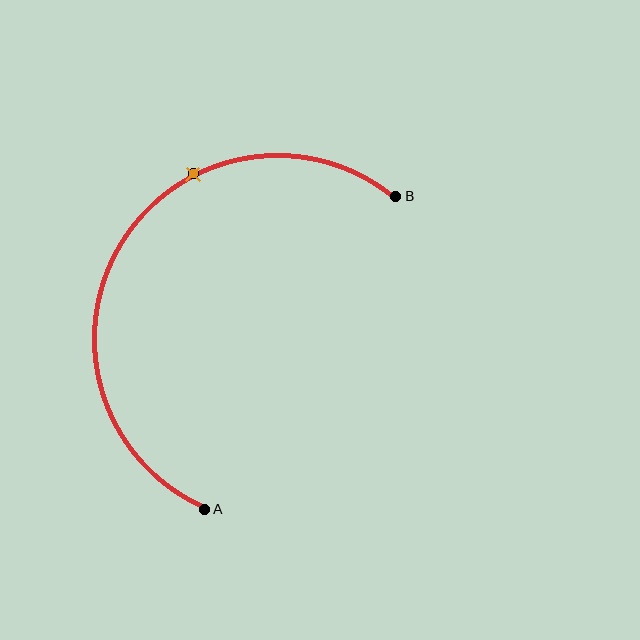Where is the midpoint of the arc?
The arc midpoint is the point on the curve farthest from the straight line joining A and B. It sits to the left of that line.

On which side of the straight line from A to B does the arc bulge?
The arc bulges to the left of the straight line connecting A and B.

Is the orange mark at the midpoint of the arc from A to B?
No. The orange mark lies on the arc but is closer to endpoint B. The arc midpoint would be at the point on the curve equidistant along the arc from both A and B.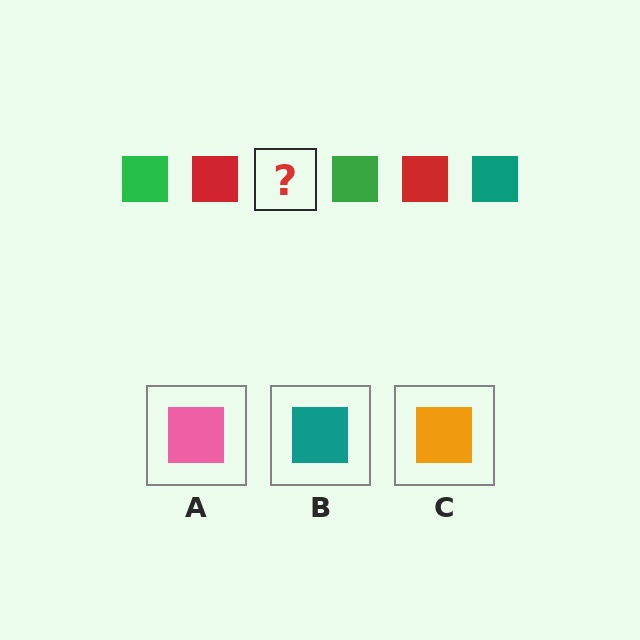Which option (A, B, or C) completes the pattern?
B.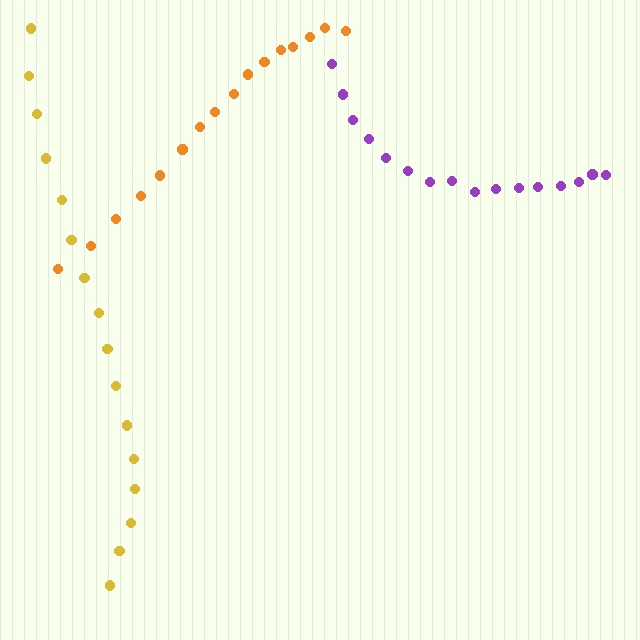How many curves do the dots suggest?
There are 3 distinct paths.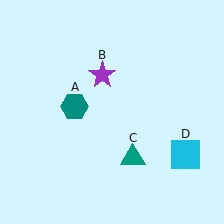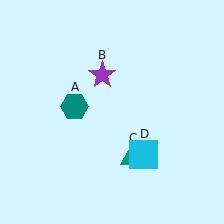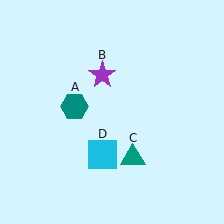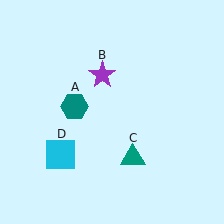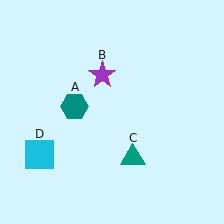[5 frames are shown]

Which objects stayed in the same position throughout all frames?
Teal hexagon (object A) and purple star (object B) and teal triangle (object C) remained stationary.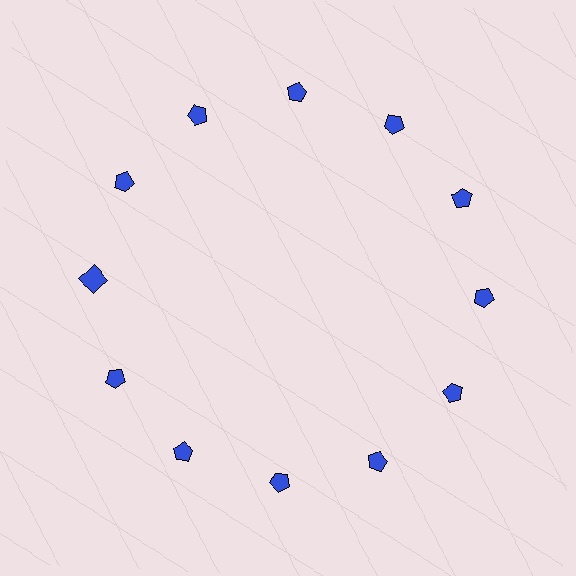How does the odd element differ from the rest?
It has a different shape: square instead of pentagon.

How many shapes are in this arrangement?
There are 12 shapes arranged in a ring pattern.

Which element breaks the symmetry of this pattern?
The blue square at roughly the 9 o'clock position breaks the symmetry. All other shapes are blue pentagons.